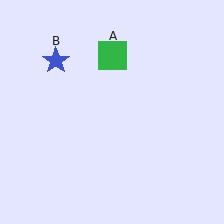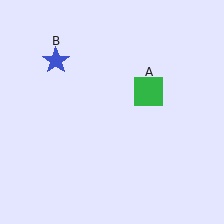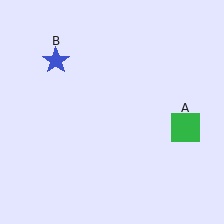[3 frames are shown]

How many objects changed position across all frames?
1 object changed position: green square (object A).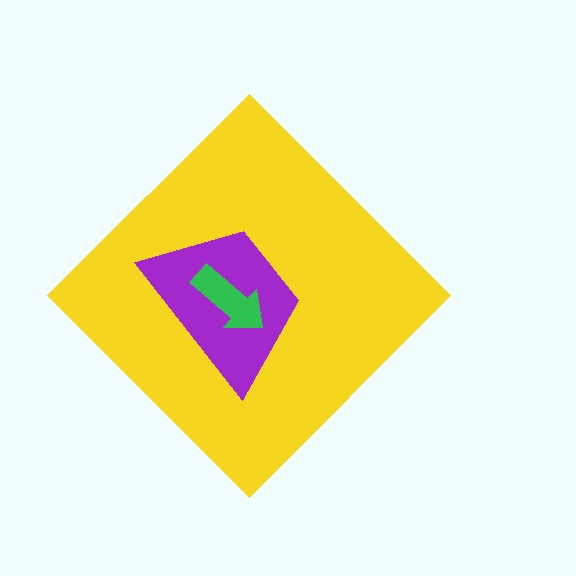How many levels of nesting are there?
3.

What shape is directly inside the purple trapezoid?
The green arrow.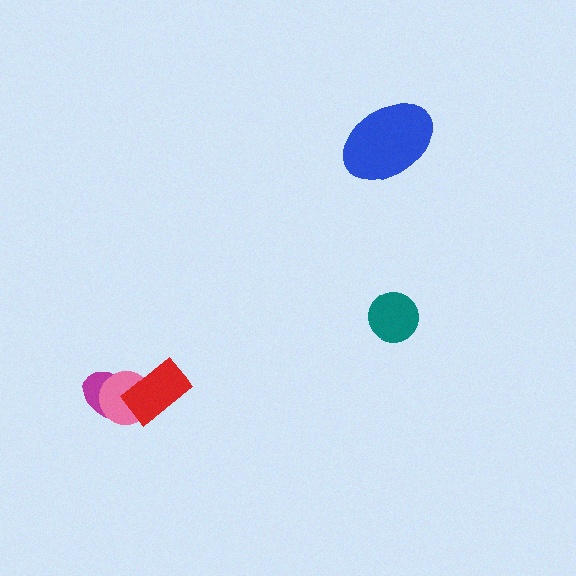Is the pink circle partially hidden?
Yes, it is partially covered by another shape.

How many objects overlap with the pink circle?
2 objects overlap with the pink circle.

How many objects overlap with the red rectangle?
2 objects overlap with the red rectangle.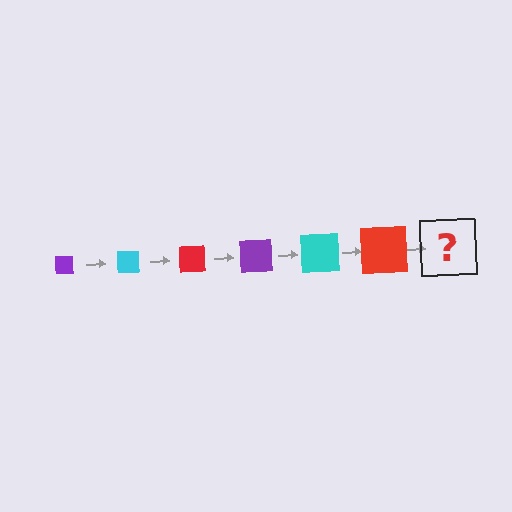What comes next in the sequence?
The next element should be a purple square, larger than the previous one.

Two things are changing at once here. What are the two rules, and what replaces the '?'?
The two rules are that the square grows larger each step and the color cycles through purple, cyan, and red. The '?' should be a purple square, larger than the previous one.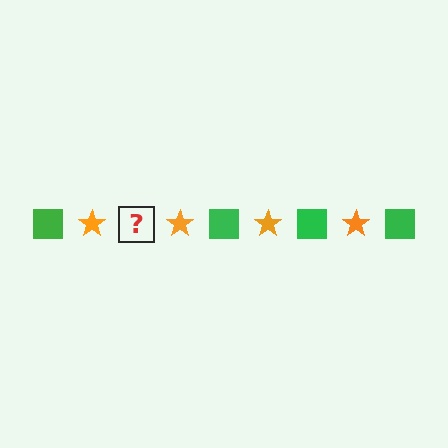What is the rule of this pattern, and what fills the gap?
The rule is that the pattern alternates between green square and orange star. The gap should be filled with a green square.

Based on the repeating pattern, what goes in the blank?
The blank should be a green square.